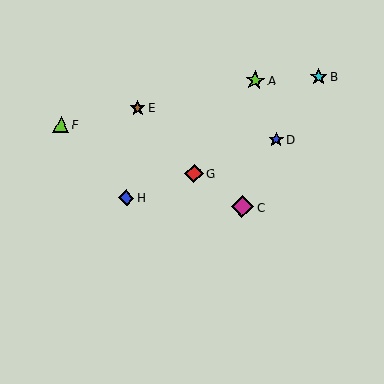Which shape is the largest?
The magenta diamond (labeled C) is the largest.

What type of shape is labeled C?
Shape C is a magenta diamond.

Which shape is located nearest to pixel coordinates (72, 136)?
The lime triangle (labeled F) at (61, 125) is nearest to that location.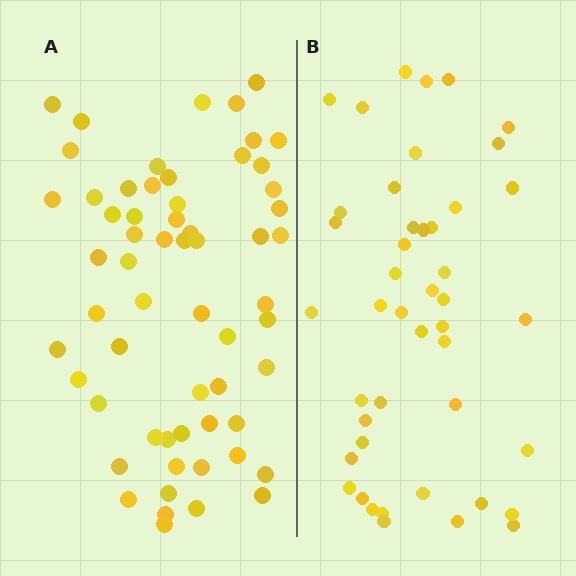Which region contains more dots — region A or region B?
Region A (the left region) has more dots.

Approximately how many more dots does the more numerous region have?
Region A has approximately 15 more dots than region B.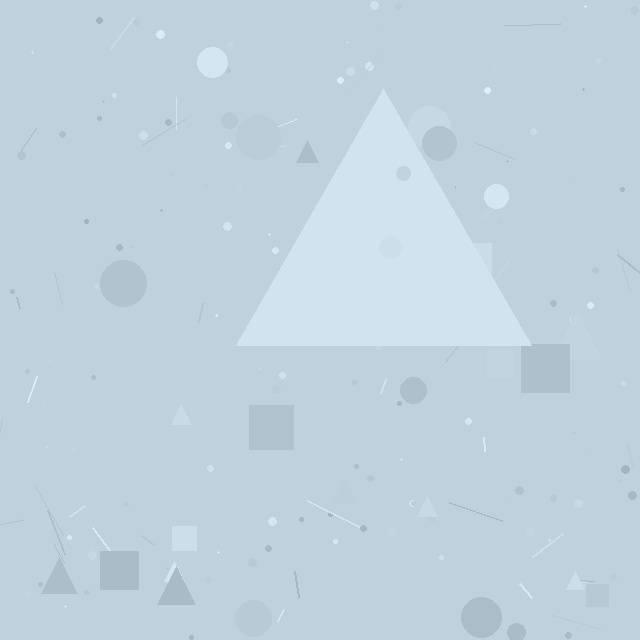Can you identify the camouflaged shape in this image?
The camouflaged shape is a triangle.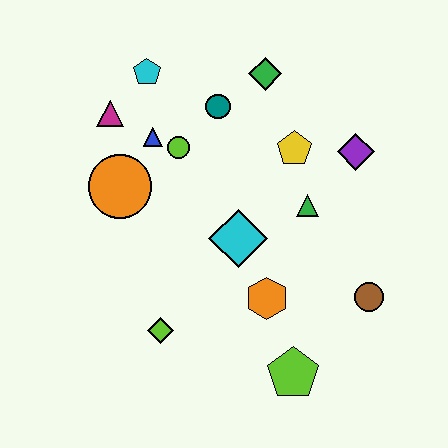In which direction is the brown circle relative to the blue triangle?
The brown circle is to the right of the blue triangle.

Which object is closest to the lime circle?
The blue triangle is closest to the lime circle.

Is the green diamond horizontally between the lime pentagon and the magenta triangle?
Yes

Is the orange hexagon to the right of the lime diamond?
Yes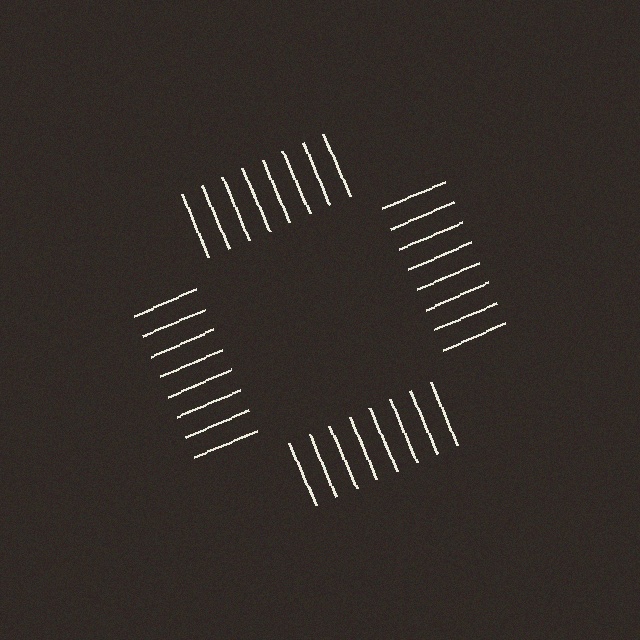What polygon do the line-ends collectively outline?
An illusory square — the line segments terminate on its edges but no continuous stroke is drawn.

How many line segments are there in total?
32 — 8 along each of the 4 edges.